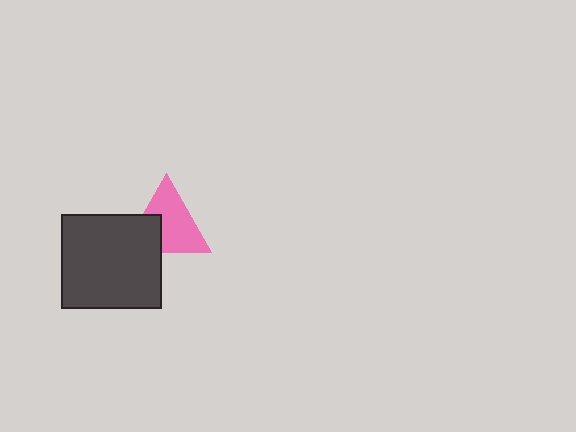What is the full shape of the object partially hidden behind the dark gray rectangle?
The partially hidden object is a pink triangle.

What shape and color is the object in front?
The object in front is a dark gray rectangle.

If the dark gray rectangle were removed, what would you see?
You would see the complete pink triangle.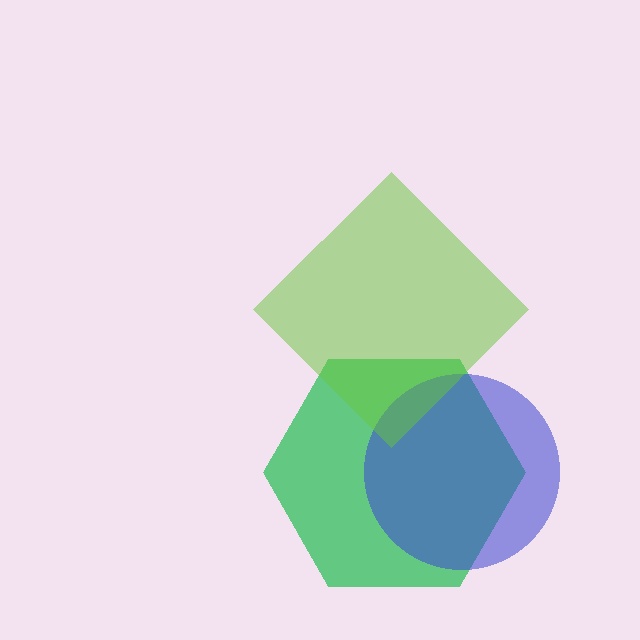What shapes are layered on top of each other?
The layered shapes are: a green hexagon, a blue circle, a lime diamond.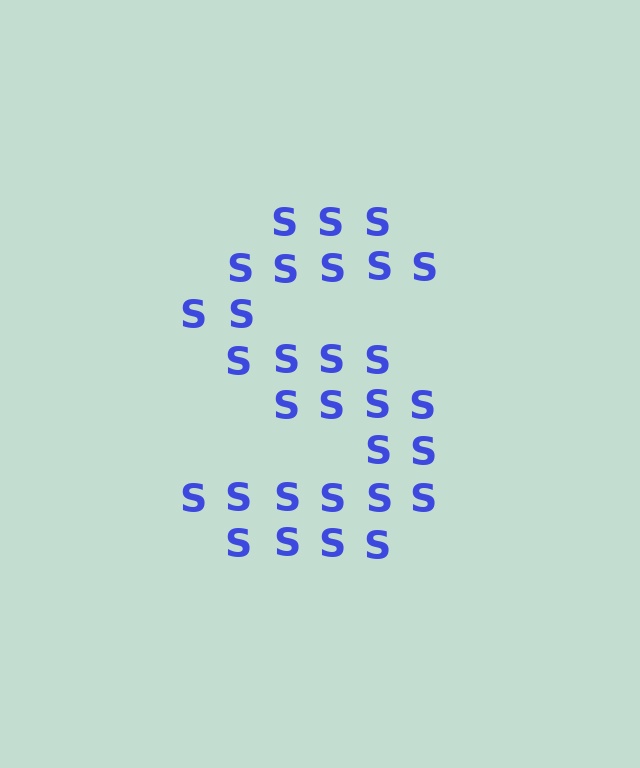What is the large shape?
The large shape is the letter S.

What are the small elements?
The small elements are letter S's.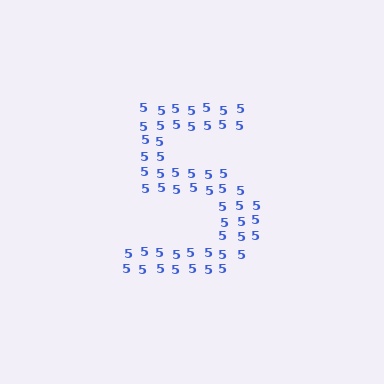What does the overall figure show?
The overall figure shows the digit 5.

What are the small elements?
The small elements are digit 5's.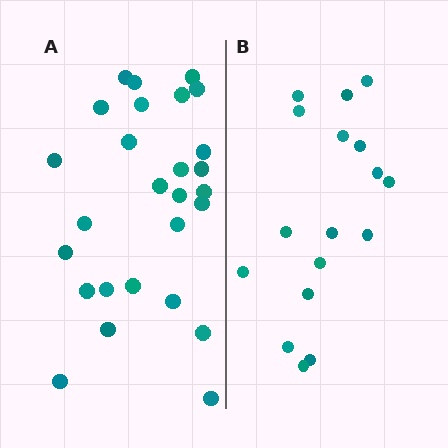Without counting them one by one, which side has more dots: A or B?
Region A (the left region) has more dots.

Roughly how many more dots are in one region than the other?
Region A has roughly 10 or so more dots than region B.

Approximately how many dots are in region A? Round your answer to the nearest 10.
About 30 dots. (The exact count is 27, which rounds to 30.)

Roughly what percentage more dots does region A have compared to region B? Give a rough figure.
About 60% more.